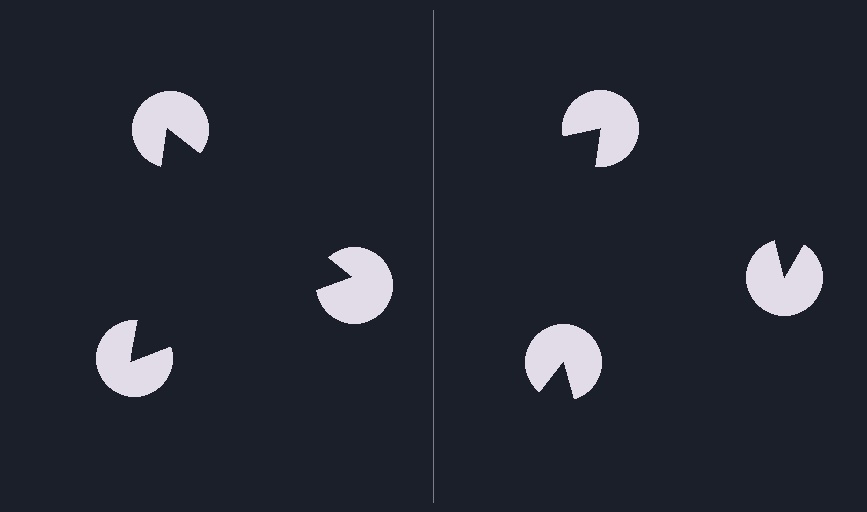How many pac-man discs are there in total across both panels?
6 — 3 on each side.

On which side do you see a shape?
An illusory triangle appears on the left side. On the right side the wedge cuts are rotated, so no coherent shape forms.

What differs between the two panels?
The pac-man discs are positioned identically on both sides; only the wedge orientations differ. On the left they align to a triangle; on the right they are misaligned.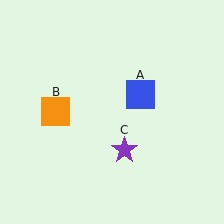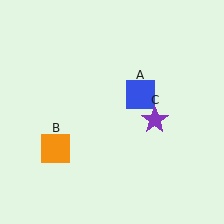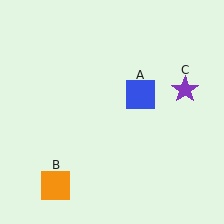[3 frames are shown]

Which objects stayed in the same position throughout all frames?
Blue square (object A) remained stationary.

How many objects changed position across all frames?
2 objects changed position: orange square (object B), purple star (object C).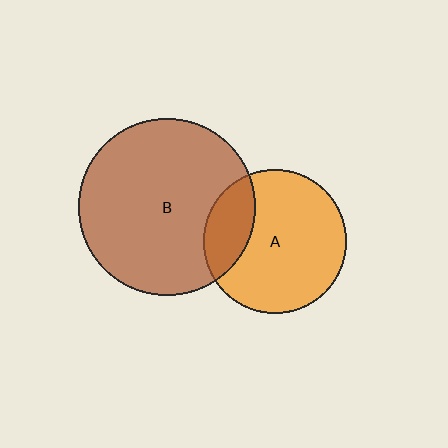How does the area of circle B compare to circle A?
Approximately 1.5 times.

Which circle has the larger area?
Circle B (brown).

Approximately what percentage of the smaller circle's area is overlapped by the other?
Approximately 25%.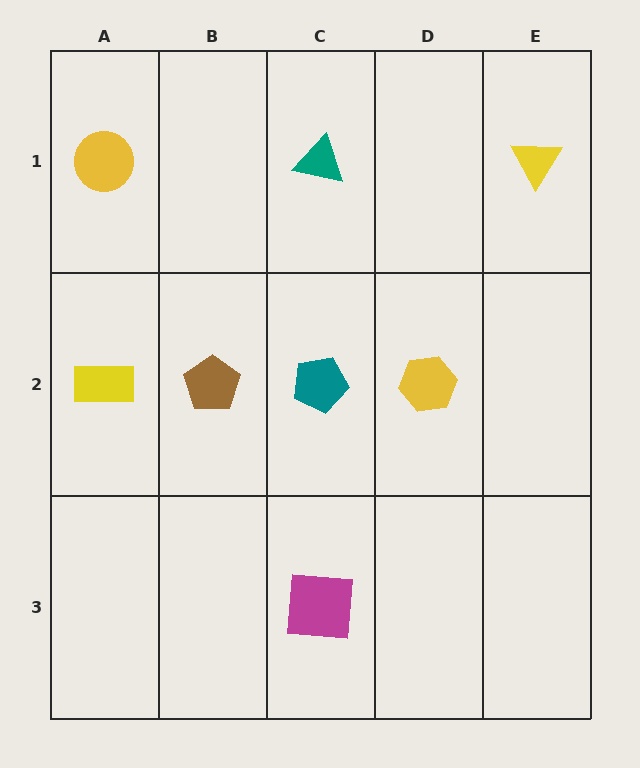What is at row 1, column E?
A yellow triangle.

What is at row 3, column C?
A magenta square.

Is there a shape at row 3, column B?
No, that cell is empty.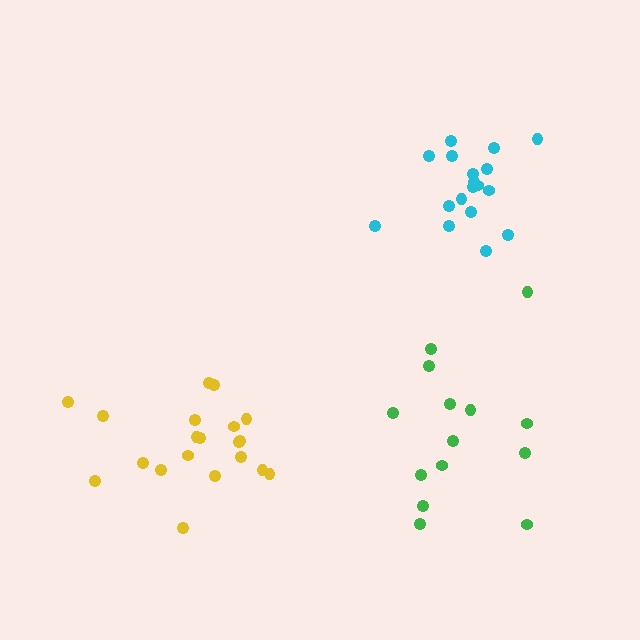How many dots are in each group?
Group 1: 14 dots, Group 2: 20 dots, Group 3: 18 dots (52 total).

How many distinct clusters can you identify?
There are 3 distinct clusters.